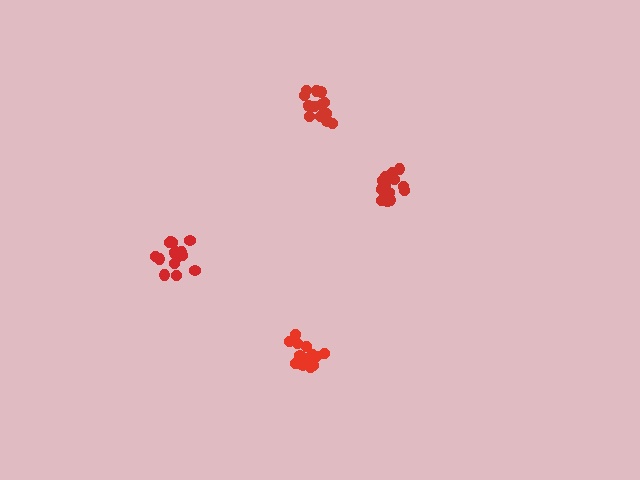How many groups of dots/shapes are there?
There are 4 groups.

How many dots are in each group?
Group 1: 16 dots, Group 2: 15 dots, Group 3: 16 dots, Group 4: 16 dots (63 total).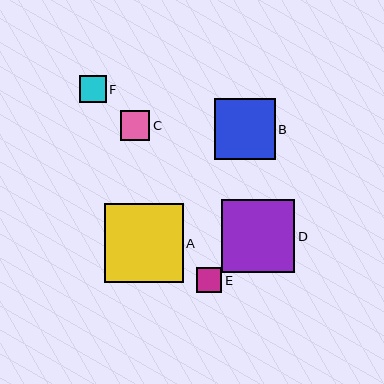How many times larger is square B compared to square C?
Square B is approximately 2.1 times the size of square C.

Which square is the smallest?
Square E is the smallest with a size of approximately 26 pixels.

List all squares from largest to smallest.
From largest to smallest: A, D, B, C, F, E.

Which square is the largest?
Square A is the largest with a size of approximately 79 pixels.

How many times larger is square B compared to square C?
Square B is approximately 2.1 times the size of square C.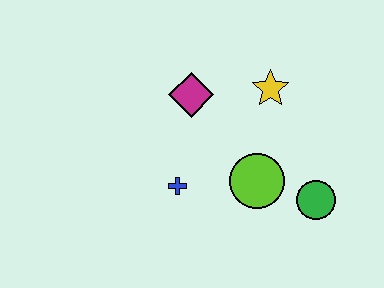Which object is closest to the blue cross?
The lime circle is closest to the blue cross.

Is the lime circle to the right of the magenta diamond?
Yes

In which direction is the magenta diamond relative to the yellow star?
The magenta diamond is to the left of the yellow star.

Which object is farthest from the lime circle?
The magenta diamond is farthest from the lime circle.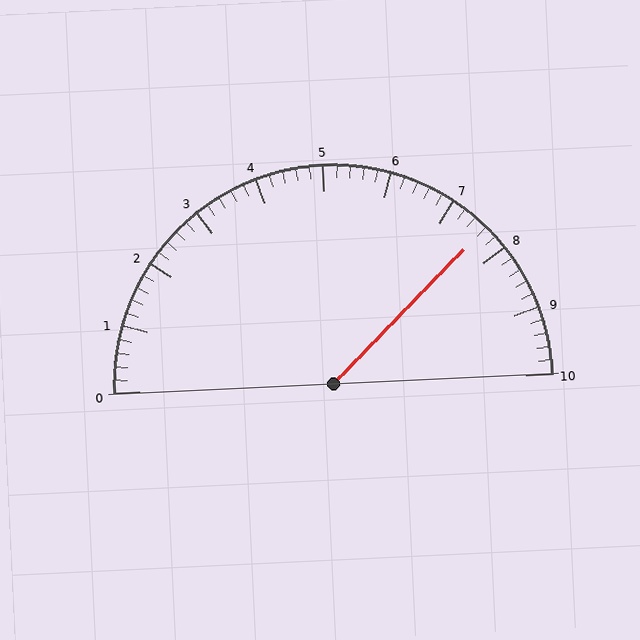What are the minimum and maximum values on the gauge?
The gauge ranges from 0 to 10.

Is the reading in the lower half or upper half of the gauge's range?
The reading is in the upper half of the range (0 to 10).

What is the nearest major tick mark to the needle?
The nearest major tick mark is 8.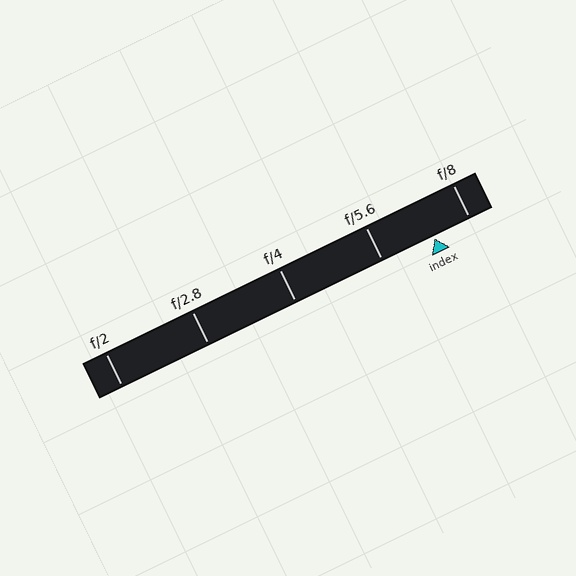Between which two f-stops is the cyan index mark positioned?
The index mark is between f/5.6 and f/8.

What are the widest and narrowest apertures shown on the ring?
The widest aperture shown is f/2 and the narrowest is f/8.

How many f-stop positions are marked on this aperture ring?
There are 5 f-stop positions marked.